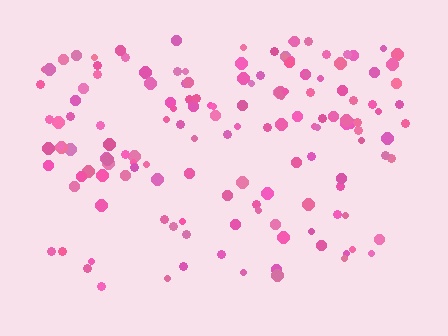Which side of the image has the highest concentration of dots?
The top.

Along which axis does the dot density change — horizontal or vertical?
Vertical.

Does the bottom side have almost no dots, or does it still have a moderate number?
Still a moderate number, just noticeably fewer than the top.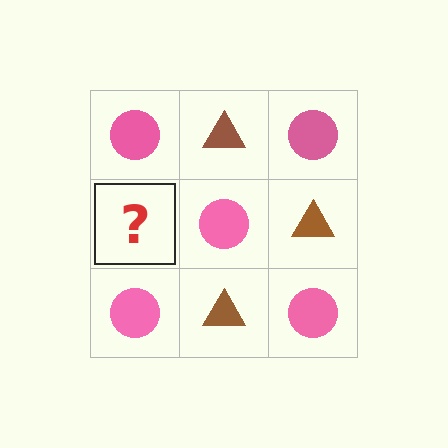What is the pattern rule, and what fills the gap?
The rule is that it alternates pink circle and brown triangle in a checkerboard pattern. The gap should be filled with a brown triangle.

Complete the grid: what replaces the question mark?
The question mark should be replaced with a brown triangle.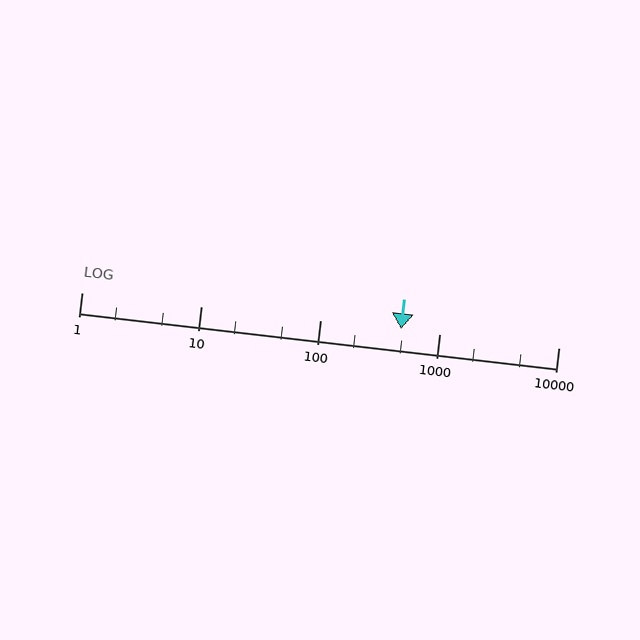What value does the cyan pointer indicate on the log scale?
The pointer indicates approximately 480.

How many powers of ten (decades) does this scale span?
The scale spans 4 decades, from 1 to 10000.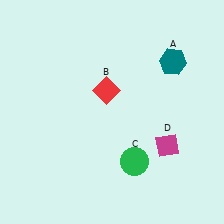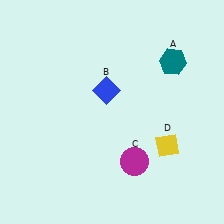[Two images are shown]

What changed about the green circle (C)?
In Image 1, C is green. In Image 2, it changed to magenta.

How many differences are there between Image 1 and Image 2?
There are 3 differences between the two images.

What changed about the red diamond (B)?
In Image 1, B is red. In Image 2, it changed to blue.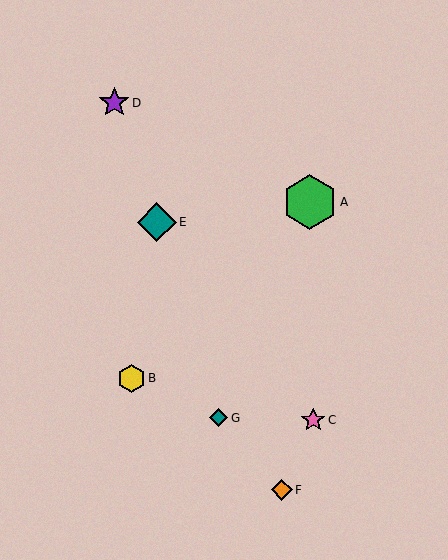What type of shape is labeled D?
Shape D is a purple star.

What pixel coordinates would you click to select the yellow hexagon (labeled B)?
Click at (131, 378) to select the yellow hexagon B.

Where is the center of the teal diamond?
The center of the teal diamond is at (219, 418).